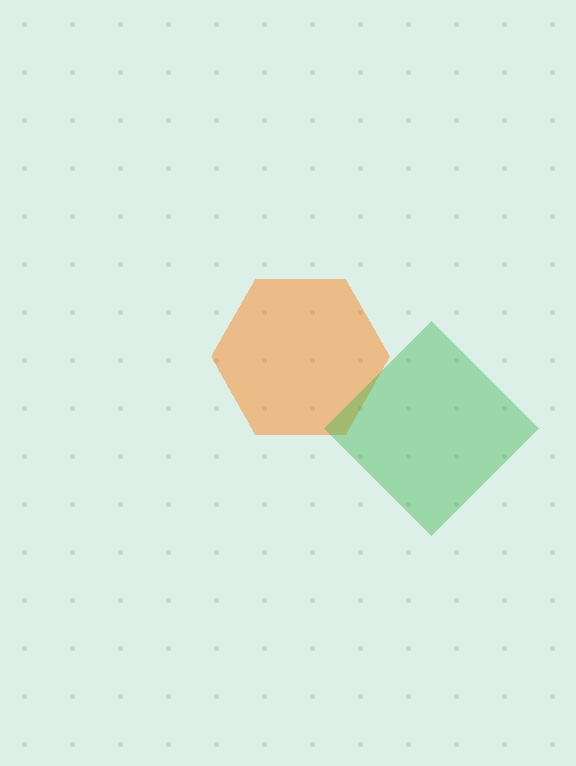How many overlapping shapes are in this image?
There are 2 overlapping shapes in the image.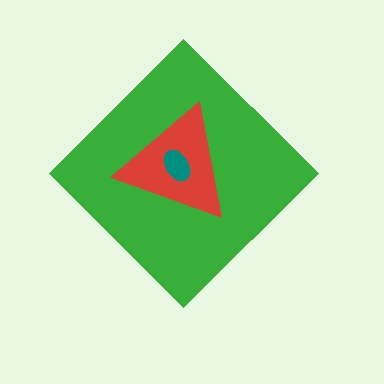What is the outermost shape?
The green diamond.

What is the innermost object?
The teal ellipse.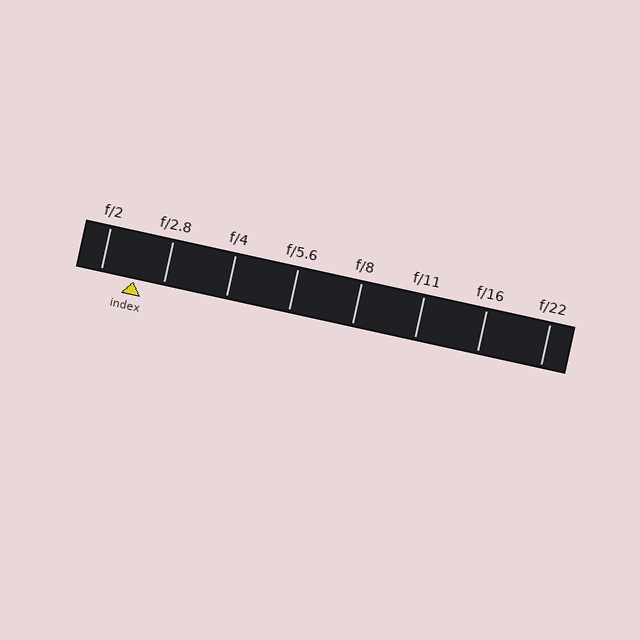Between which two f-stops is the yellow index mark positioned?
The index mark is between f/2 and f/2.8.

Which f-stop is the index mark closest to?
The index mark is closest to f/2.8.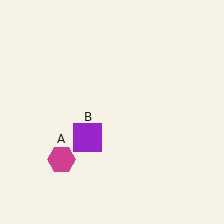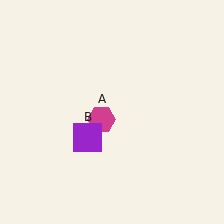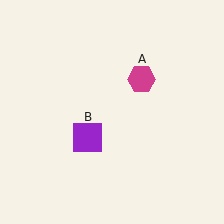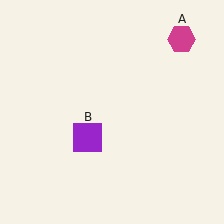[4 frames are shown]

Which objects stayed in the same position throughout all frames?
Purple square (object B) remained stationary.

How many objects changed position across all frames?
1 object changed position: magenta hexagon (object A).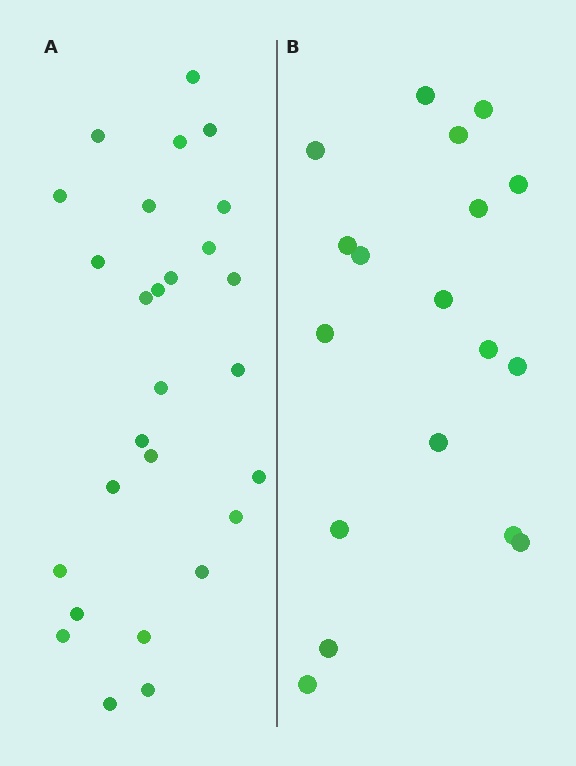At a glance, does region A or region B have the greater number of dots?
Region A (the left region) has more dots.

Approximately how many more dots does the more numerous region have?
Region A has roughly 8 or so more dots than region B.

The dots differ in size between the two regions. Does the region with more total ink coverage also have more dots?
No. Region B has more total ink coverage because its dots are larger, but region A actually contains more individual dots. Total area can be misleading — the number of items is what matters here.